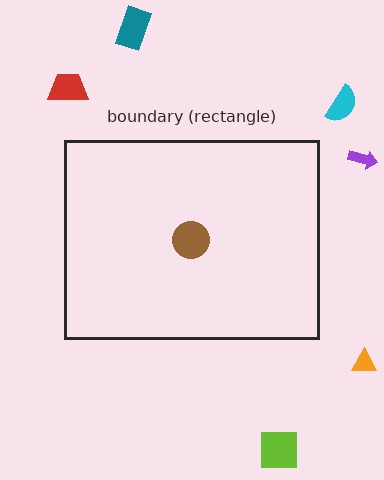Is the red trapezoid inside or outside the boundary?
Outside.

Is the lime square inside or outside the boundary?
Outside.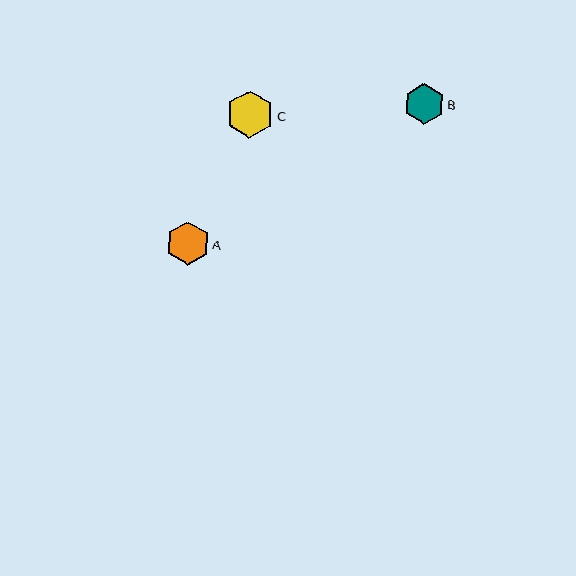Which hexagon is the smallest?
Hexagon B is the smallest with a size of approximately 41 pixels.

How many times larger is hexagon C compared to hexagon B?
Hexagon C is approximately 1.2 times the size of hexagon B.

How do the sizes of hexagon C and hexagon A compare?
Hexagon C and hexagon A are approximately the same size.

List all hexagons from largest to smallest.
From largest to smallest: C, A, B.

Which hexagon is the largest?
Hexagon C is the largest with a size of approximately 47 pixels.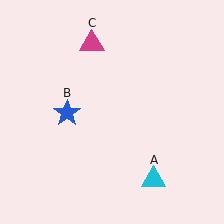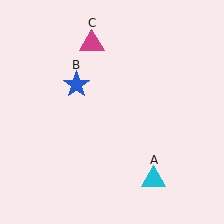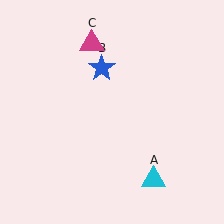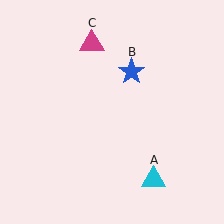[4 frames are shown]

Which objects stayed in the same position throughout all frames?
Cyan triangle (object A) and magenta triangle (object C) remained stationary.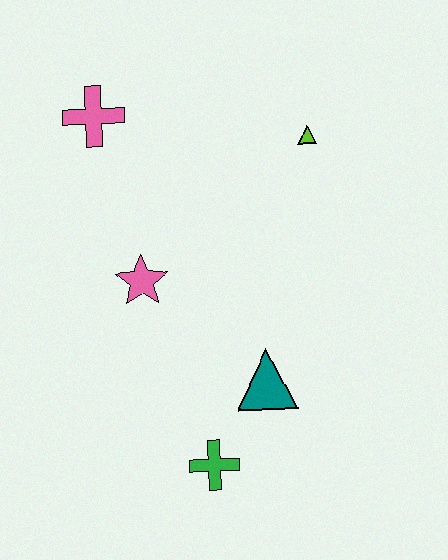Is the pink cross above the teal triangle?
Yes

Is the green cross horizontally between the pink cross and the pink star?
No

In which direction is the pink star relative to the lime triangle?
The pink star is to the left of the lime triangle.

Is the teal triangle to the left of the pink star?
No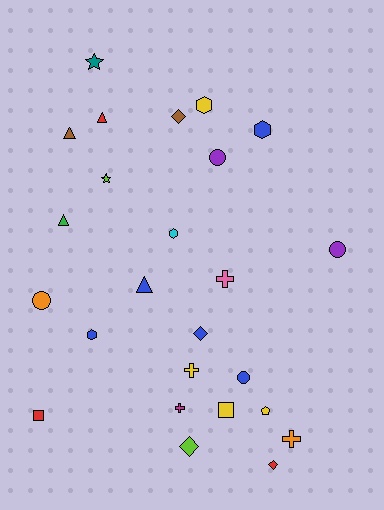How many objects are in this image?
There are 25 objects.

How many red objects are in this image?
There are 3 red objects.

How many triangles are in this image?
There are 4 triangles.